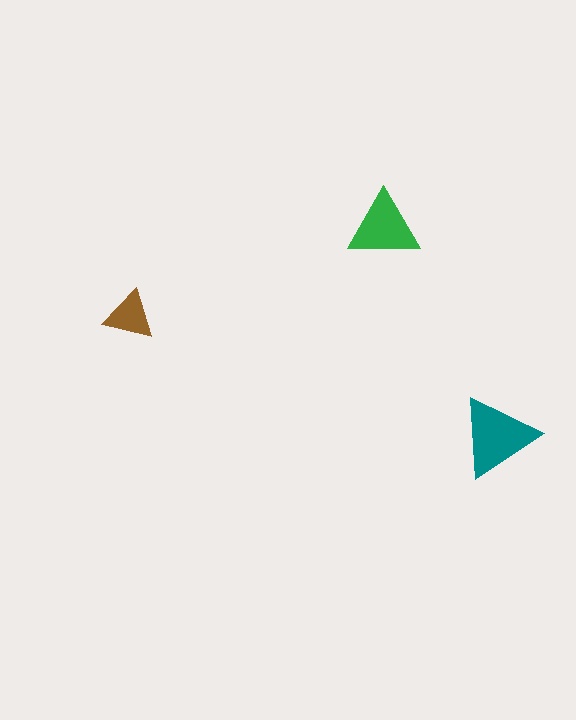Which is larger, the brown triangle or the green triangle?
The green one.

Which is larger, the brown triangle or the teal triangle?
The teal one.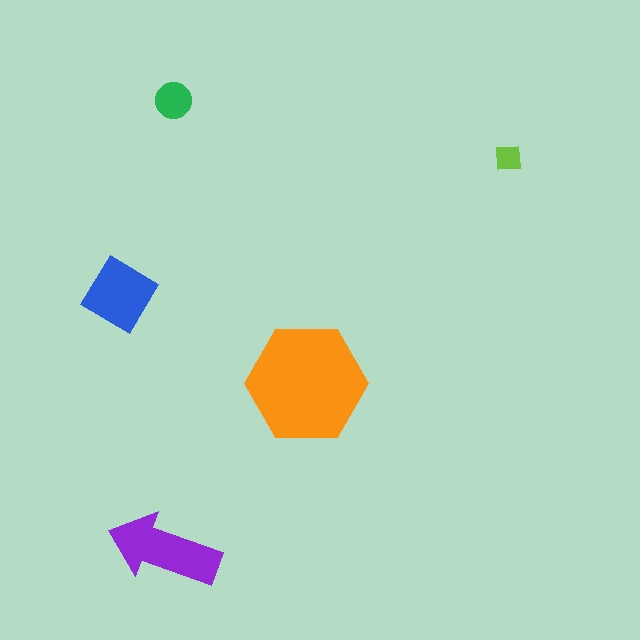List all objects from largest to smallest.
The orange hexagon, the purple arrow, the blue diamond, the green circle, the lime square.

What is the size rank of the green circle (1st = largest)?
4th.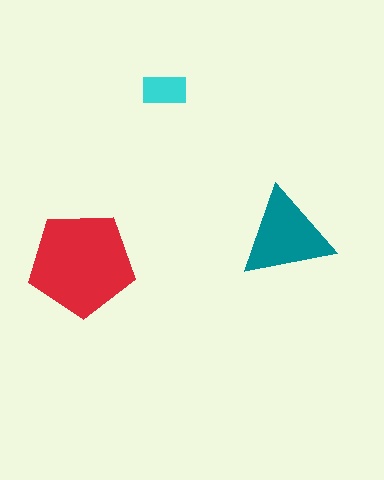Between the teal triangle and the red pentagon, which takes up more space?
The red pentagon.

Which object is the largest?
The red pentagon.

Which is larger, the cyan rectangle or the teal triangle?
The teal triangle.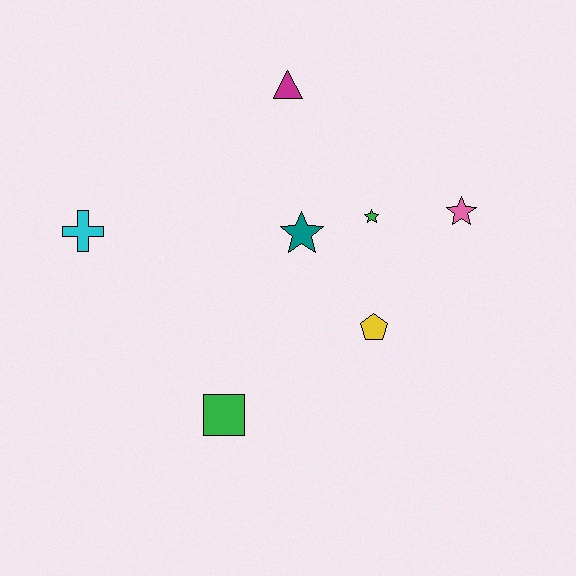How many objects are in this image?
There are 7 objects.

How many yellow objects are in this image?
There is 1 yellow object.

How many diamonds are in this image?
There are no diamonds.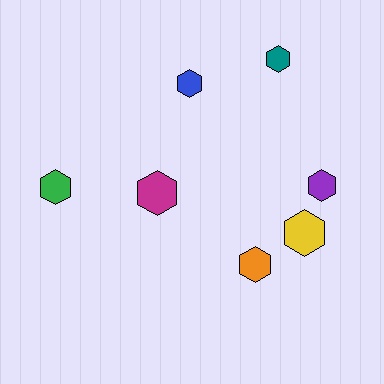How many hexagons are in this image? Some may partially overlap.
There are 7 hexagons.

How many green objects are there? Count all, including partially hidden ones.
There is 1 green object.